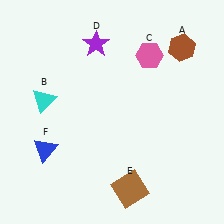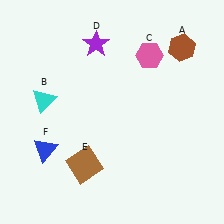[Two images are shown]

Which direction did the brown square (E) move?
The brown square (E) moved left.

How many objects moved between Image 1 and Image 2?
1 object moved between the two images.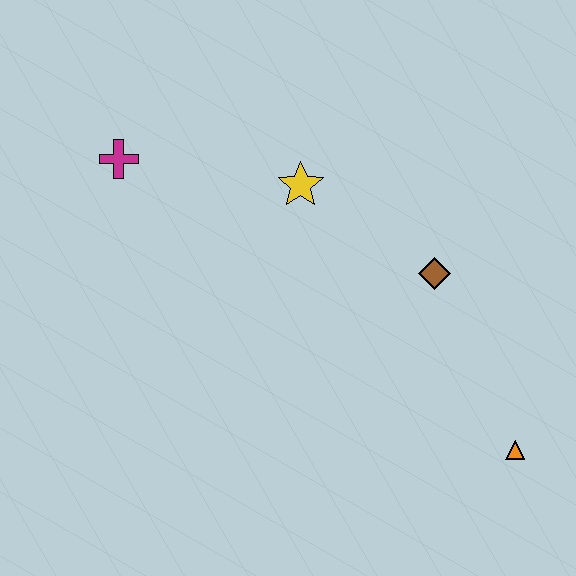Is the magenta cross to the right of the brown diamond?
No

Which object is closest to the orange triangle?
The brown diamond is closest to the orange triangle.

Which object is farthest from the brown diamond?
The magenta cross is farthest from the brown diamond.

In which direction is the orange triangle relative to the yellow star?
The orange triangle is below the yellow star.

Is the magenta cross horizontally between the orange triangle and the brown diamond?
No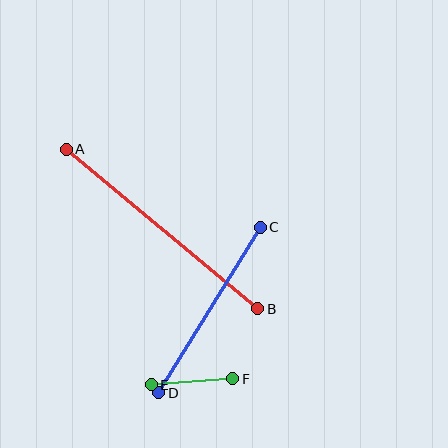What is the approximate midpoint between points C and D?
The midpoint is at approximately (209, 310) pixels.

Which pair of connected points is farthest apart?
Points A and B are farthest apart.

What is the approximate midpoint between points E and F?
The midpoint is at approximately (192, 382) pixels.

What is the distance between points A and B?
The distance is approximately 249 pixels.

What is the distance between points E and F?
The distance is approximately 81 pixels.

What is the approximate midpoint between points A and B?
The midpoint is at approximately (162, 229) pixels.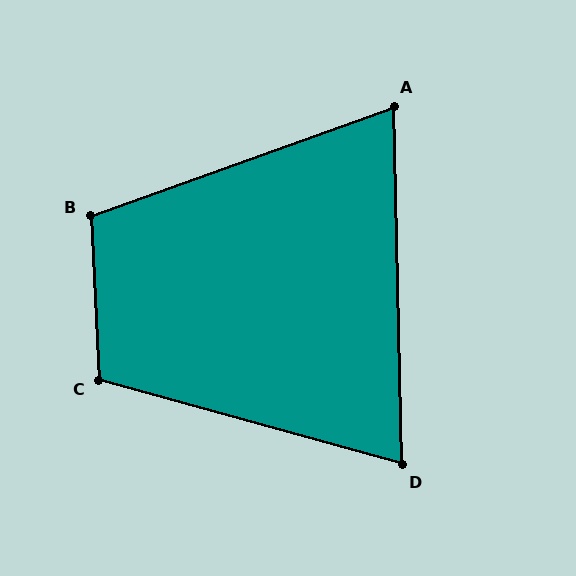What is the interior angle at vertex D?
Approximately 73 degrees (acute).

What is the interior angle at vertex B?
Approximately 107 degrees (obtuse).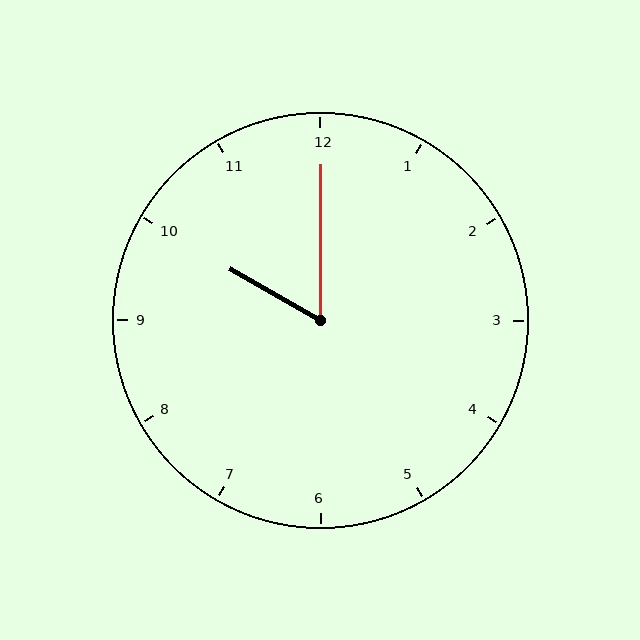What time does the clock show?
10:00.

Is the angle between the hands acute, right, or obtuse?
It is acute.